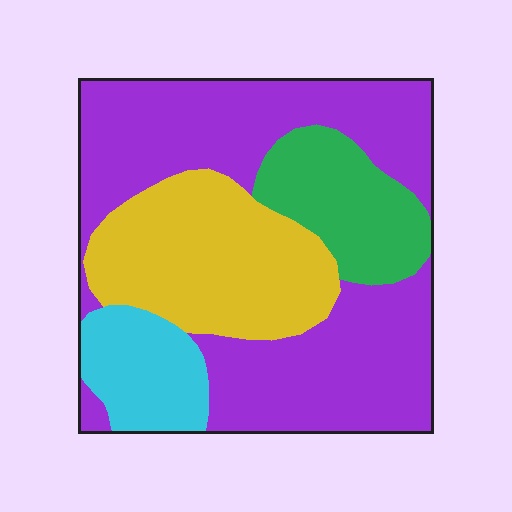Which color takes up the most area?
Purple, at roughly 50%.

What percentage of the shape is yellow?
Yellow covers about 25% of the shape.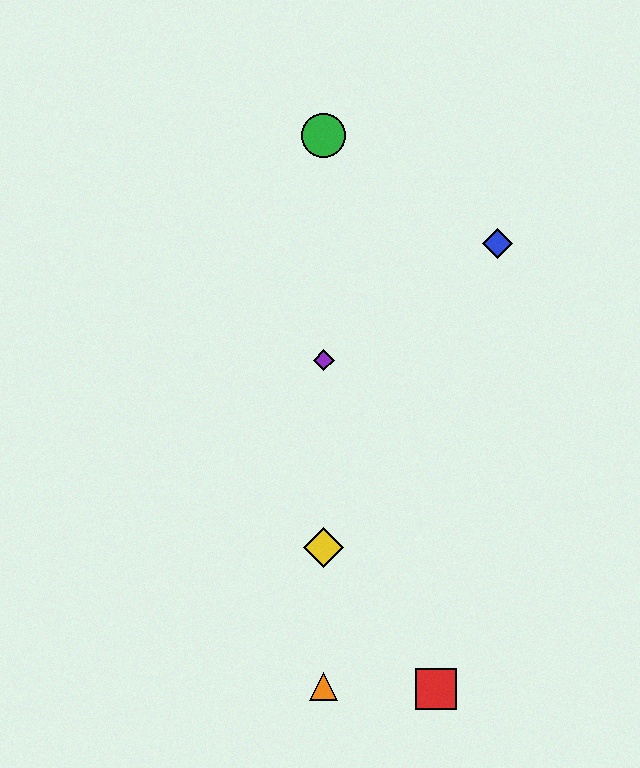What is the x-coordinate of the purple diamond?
The purple diamond is at x≈324.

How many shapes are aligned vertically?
4 shapes (the green circle, the yellow diamond, the purple diamond, the orange triangle) are aligned vertically.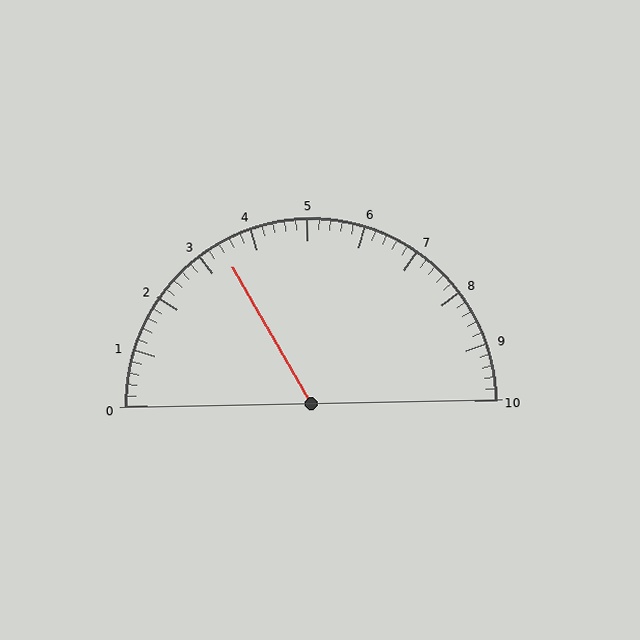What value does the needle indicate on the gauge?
The needle indicates approximately 3.4.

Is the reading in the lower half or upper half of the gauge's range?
The reading is in the lower half of the range (0 to 10).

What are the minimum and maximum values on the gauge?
The gauge ranges from 0 to 10.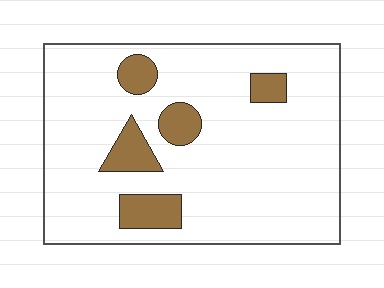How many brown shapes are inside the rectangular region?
5.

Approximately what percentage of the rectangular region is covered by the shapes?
Approximately 15%.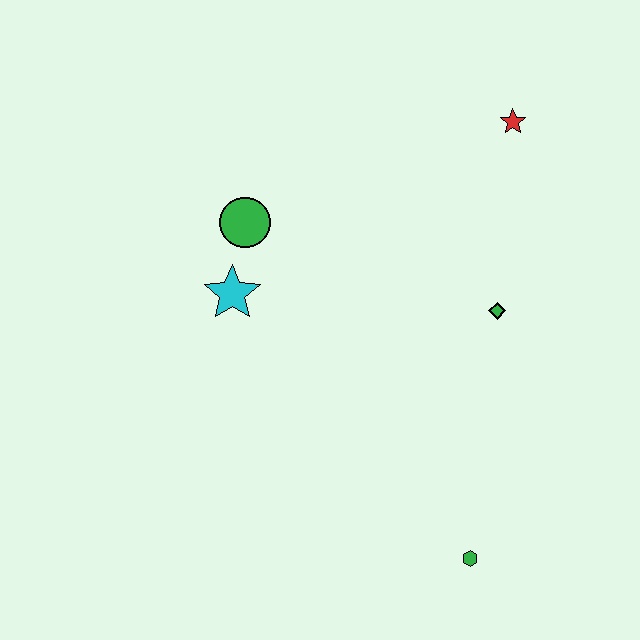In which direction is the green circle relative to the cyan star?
The green circle is above the cyan star.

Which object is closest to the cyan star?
The green circle is closest to the cyan star.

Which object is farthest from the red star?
The green hexagon is farthest from the red star.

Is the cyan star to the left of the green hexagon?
Yes